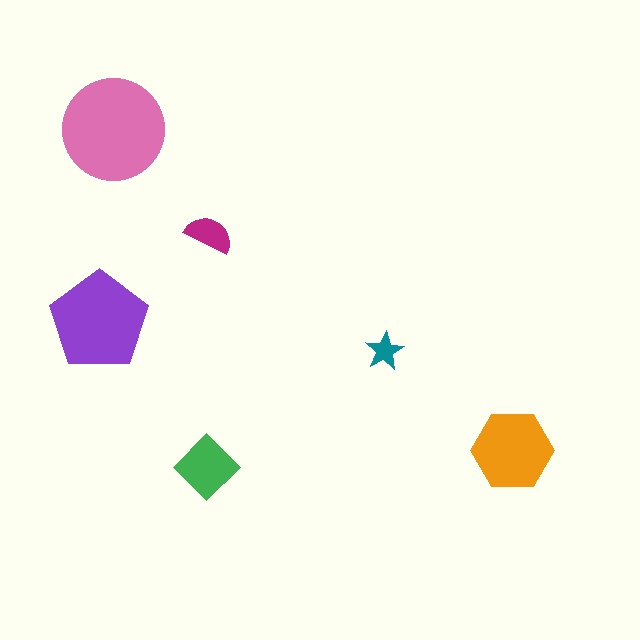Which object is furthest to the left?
The purple pentagon is leftmost.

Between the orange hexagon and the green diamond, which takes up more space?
The orange hexagon.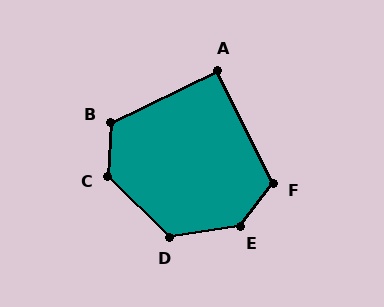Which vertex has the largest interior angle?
E, at approximately 138 degrees.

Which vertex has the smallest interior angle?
A, at approximately 90 degrees.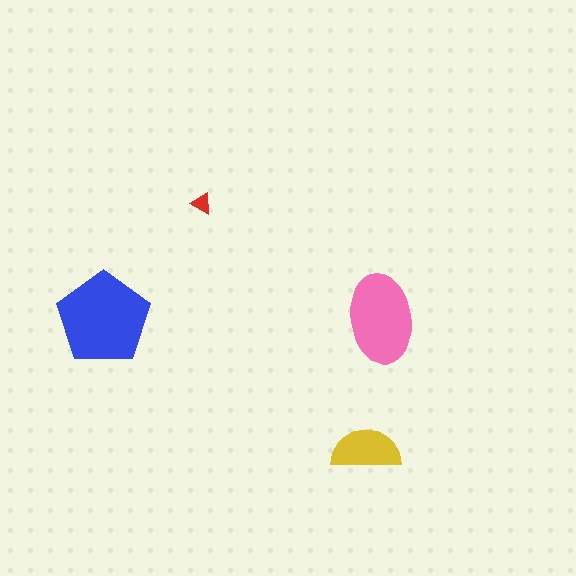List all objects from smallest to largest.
The red triangle, the yellow semicircle, the pink ellipse, the blue pentagon.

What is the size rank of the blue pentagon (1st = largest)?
1st.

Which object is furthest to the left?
The blue pentagon is leftmost.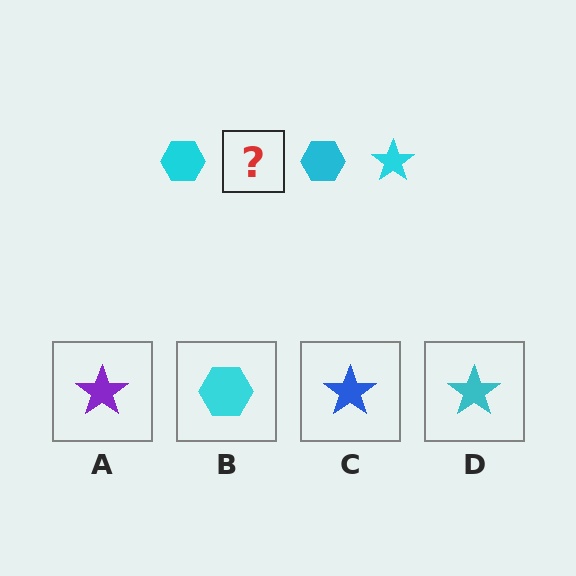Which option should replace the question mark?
Option D.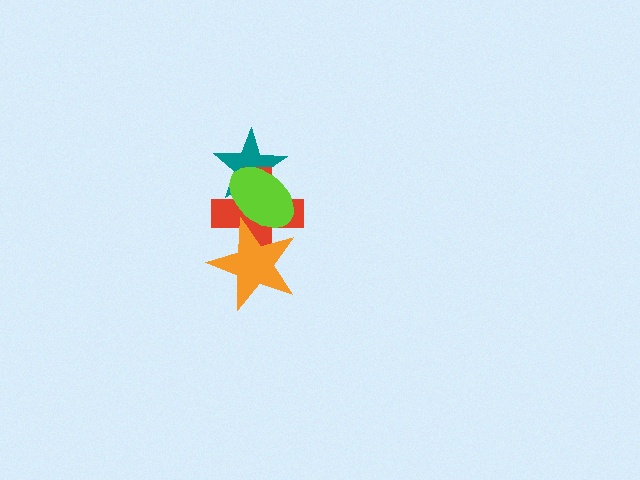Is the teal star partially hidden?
Yes, it is partially covered by another shape.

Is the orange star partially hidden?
No, no other shape covers it.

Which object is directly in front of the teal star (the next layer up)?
The red cross is directly in front of the teal star.